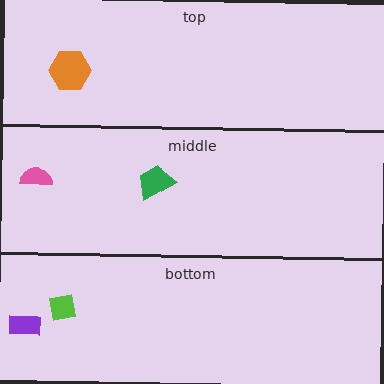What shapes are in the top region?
The orange hexagon.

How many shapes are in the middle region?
2.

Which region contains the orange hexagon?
The top region.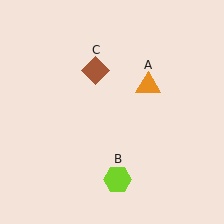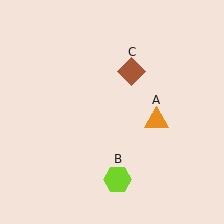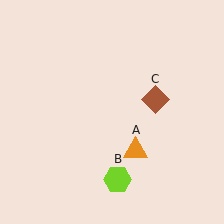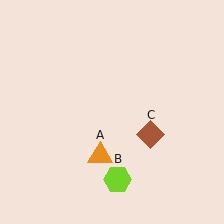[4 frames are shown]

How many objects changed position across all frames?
2 objects changed position: orange triangle (object A), brown diamond (object C).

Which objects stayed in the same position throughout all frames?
Lime hexagon (object B) remained stationary.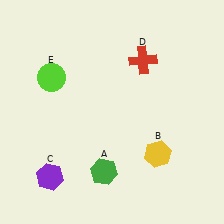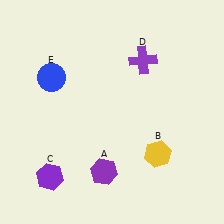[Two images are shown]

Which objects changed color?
A changed from green to purple. D changed from red to purple. E changed from lime to blue.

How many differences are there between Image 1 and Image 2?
There are 3 differences between the two images.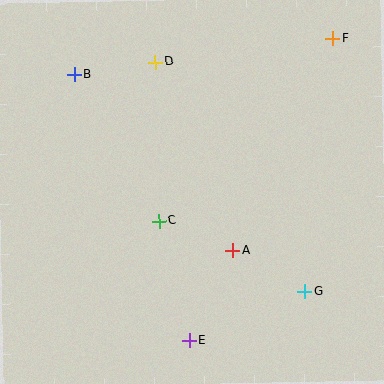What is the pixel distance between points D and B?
The distance between D and B is 82 pixels.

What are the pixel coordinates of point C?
Point C is at (159, 221).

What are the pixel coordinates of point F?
Point F is at (333, 39).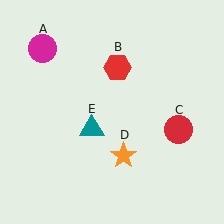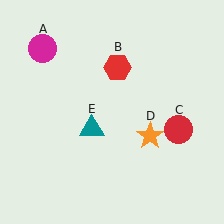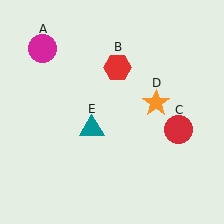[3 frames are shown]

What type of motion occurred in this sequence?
The orange star (object D) rotated counterclockwise around the center of the scene.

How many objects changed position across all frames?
1 object changed position: orange star (object D).